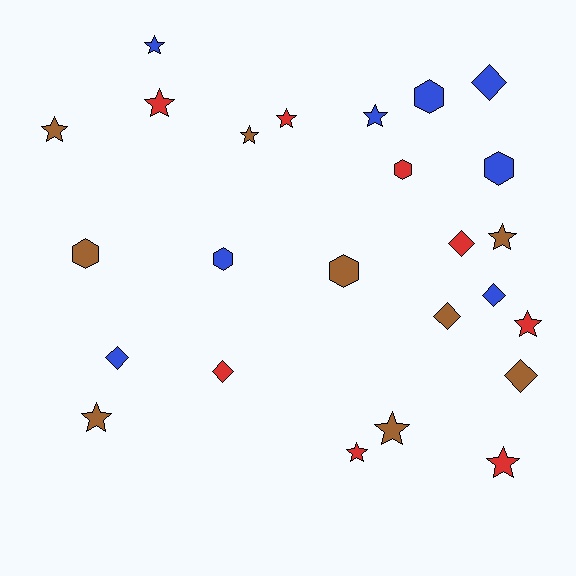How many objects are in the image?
There are 25 objects.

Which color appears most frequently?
Brown, with 9 objects.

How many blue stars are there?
There are 2 blue stars.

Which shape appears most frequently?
Star, with 12 objects.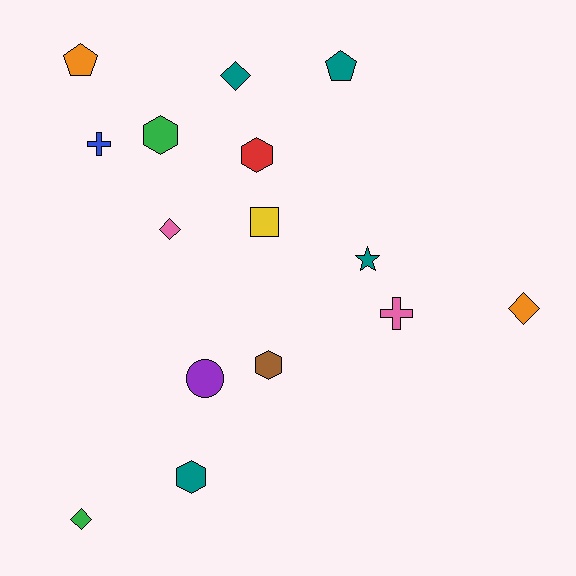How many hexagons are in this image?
There are 4 hexagons.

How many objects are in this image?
There are 15 objects.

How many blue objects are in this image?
There is 1 blue object.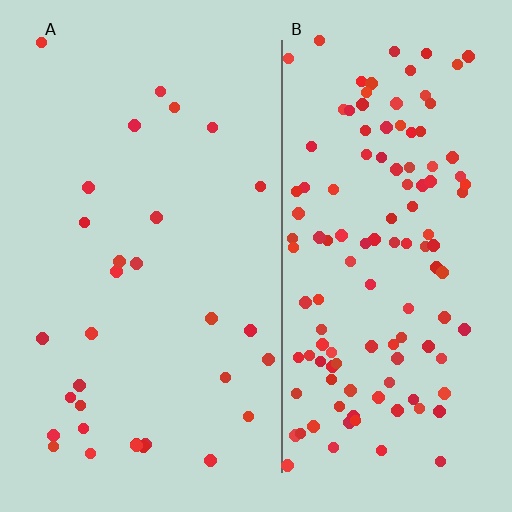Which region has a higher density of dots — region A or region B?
B (the right).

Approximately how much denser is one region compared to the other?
Approximately 3.9× — region B over region A.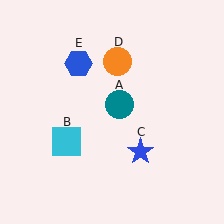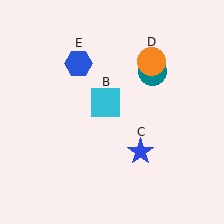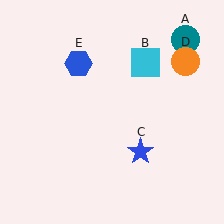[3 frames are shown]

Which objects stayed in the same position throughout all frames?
Blue star (object C) and blue hexagon (object E) remained stationary.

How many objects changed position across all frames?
3 objects changed position: teal circle (object A), cyan square (object B), orange circle (object D).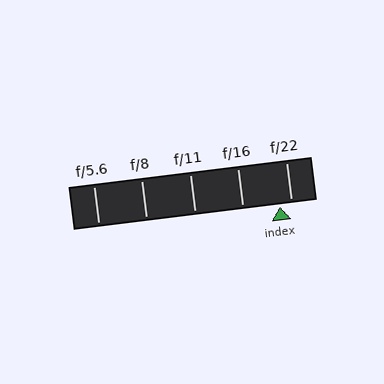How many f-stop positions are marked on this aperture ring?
There are 5 f-stop positions marked.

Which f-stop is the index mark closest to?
The index mark is closest to f/22.